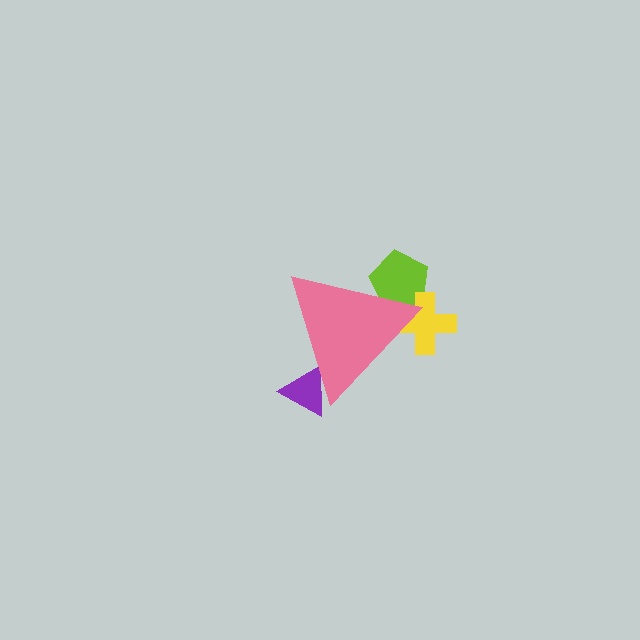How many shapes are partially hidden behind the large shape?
3 shapes are partially hidden.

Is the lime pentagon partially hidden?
Yes, the lime pentagon is partially hidden behind the pink triangle.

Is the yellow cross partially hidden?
Yes, the yellow cross is partially hidden behind the pink triangle.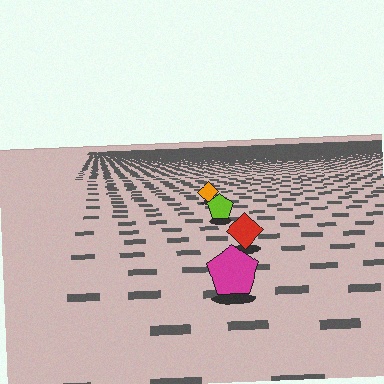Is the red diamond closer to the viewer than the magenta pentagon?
No. The magenta pentagon is closer — you can tell from the texture gradient: the ground texture is coarser near it.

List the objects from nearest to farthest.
From nearest to farthest: the magenta pentagon, the red diamond, the lime pentagon, the orange diamond.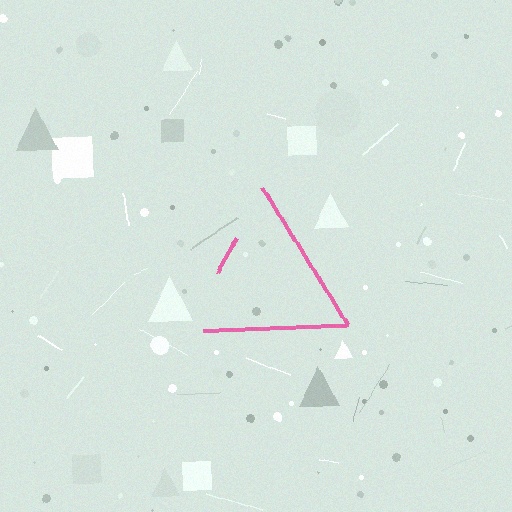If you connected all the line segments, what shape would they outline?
They would outline a triangle.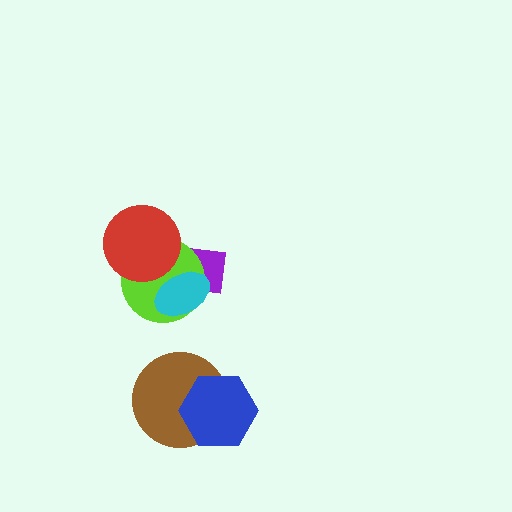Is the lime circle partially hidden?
Yes, it is partially covered by another shape.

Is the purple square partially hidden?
Yes, it is partially covered by another shape.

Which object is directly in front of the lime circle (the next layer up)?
The red circle is directly in front of the lime circle.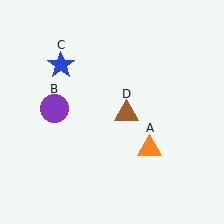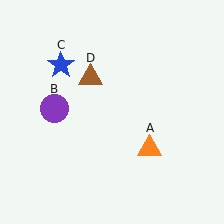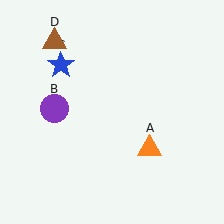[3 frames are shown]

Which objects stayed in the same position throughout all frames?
Orange triangle (object A) and purple circle (object B) and blue star (object C) remained stationary.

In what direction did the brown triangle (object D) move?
The brown triangle (object D) moved up and to the left.